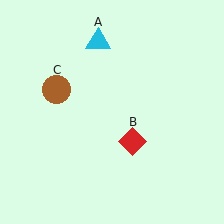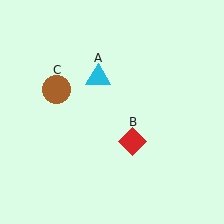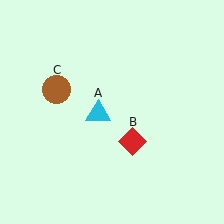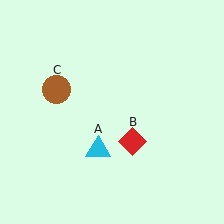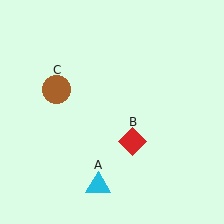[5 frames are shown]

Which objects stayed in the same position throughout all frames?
Red diamond (object B) and brown circle (object C) remained stationary.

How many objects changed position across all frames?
1 object changed position: cyan triangle (object A).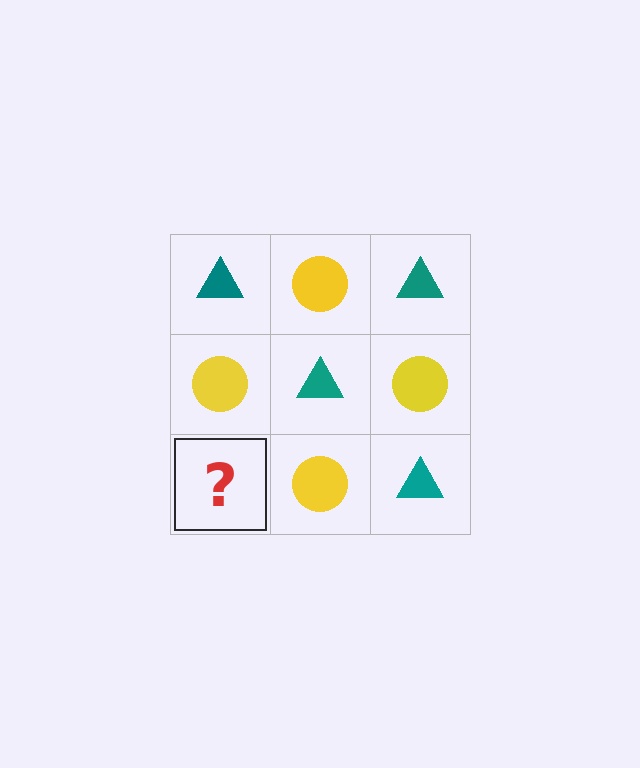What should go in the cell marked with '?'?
The missing cell should contain a teal triangle.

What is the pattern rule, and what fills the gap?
The rule is that it alternates teal triangle and yellow circle in a checkerboard pattern. The gap should be filled with a teal triangle.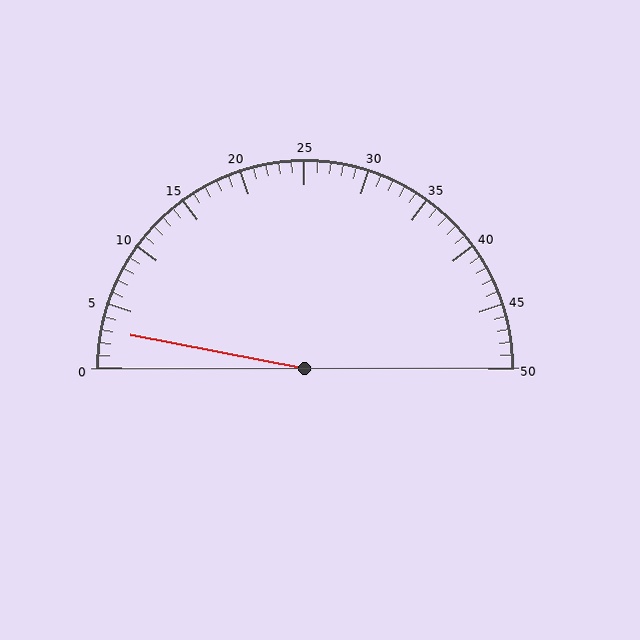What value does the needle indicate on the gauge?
The needle indicates approximately 3.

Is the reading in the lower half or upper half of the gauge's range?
The reading is in the lower half of the range (0 to 50).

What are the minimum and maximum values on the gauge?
The gauge ranges from 0 to 50.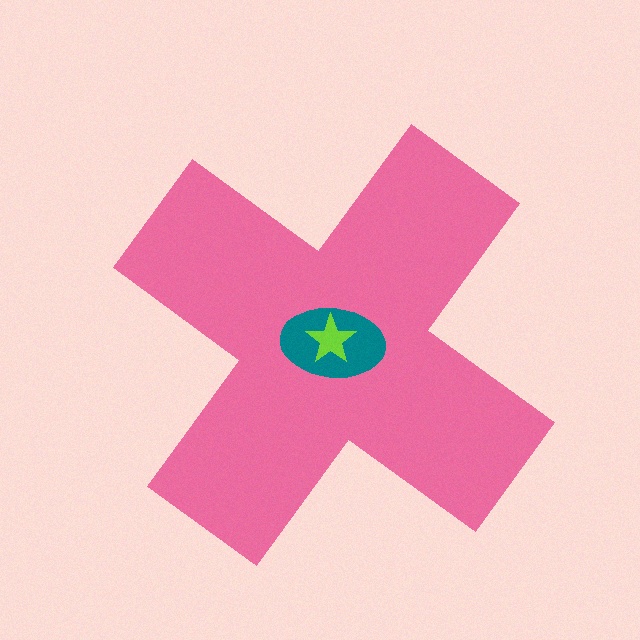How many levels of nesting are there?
3.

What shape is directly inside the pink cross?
The teal ellipse.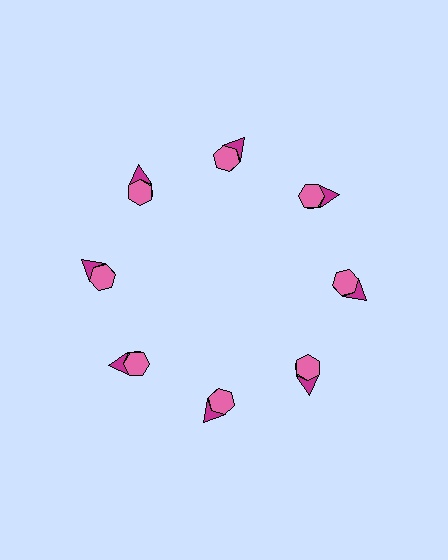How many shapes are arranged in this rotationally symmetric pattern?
There are 24 shapes, arranged in 8 groups of 3.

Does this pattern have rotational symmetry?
Yes, this pattern has 8-fold rotational symmetry. It looks the same after rotating 45 degrees around the center.